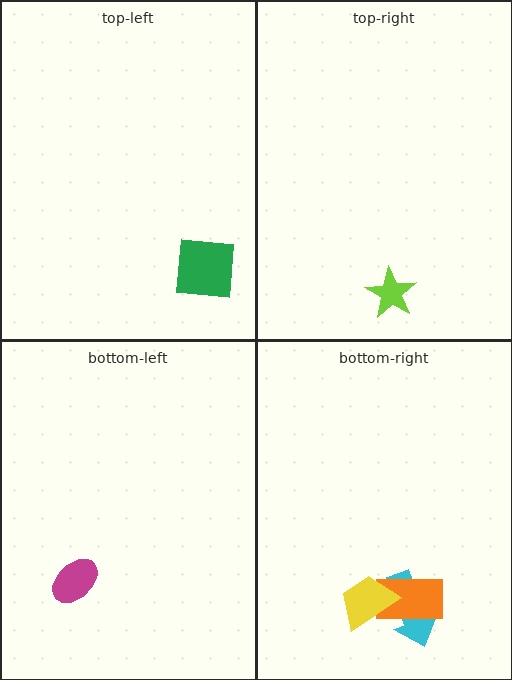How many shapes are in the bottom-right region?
3.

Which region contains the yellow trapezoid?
The bottom-right region.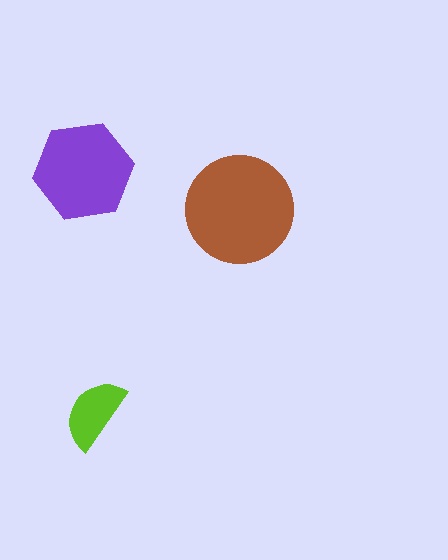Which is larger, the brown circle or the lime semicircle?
The brown circle.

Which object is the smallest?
The lime semicircle.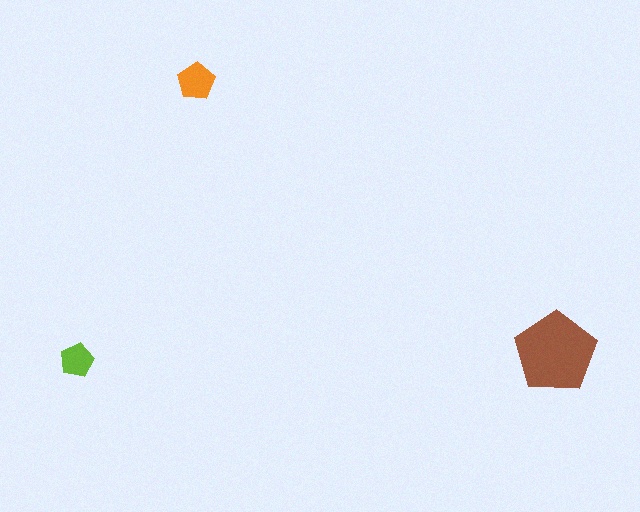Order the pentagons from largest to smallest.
the brown one, the orange one, the lime one.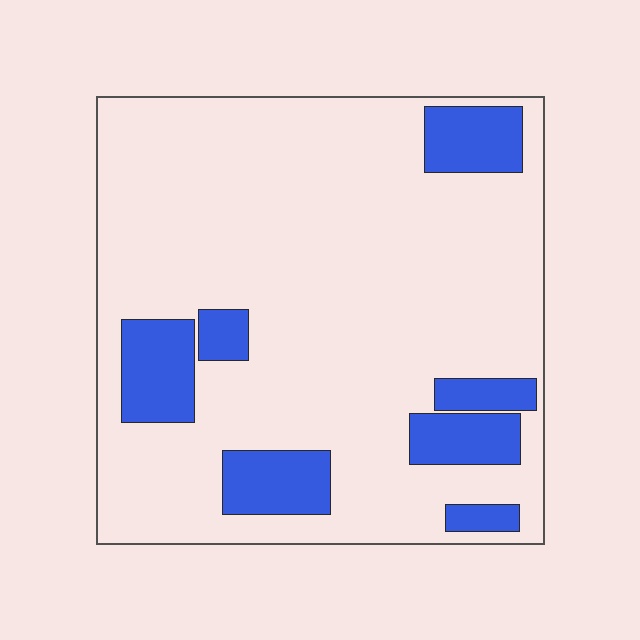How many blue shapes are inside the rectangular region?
7.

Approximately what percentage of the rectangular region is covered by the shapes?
Approximately 20%.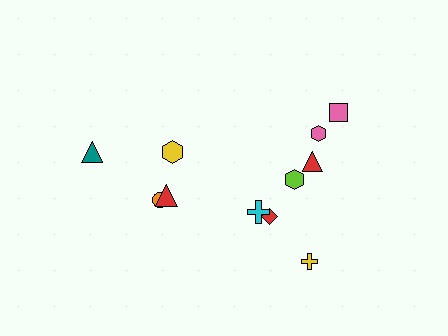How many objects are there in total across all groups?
There are 11 objects.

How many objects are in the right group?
There are 7 objects.